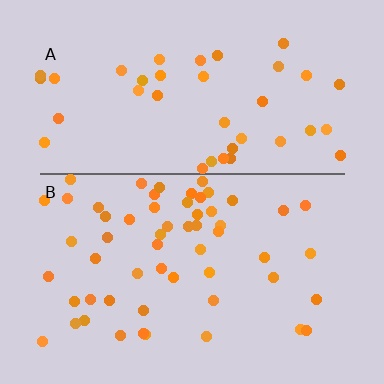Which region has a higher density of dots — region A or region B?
B (the bottom).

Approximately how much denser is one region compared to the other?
Approximately 1.4× — region B over region A.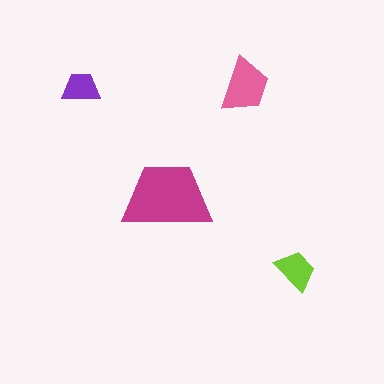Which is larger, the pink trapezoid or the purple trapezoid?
The pink one.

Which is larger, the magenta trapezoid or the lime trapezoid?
The magenta one.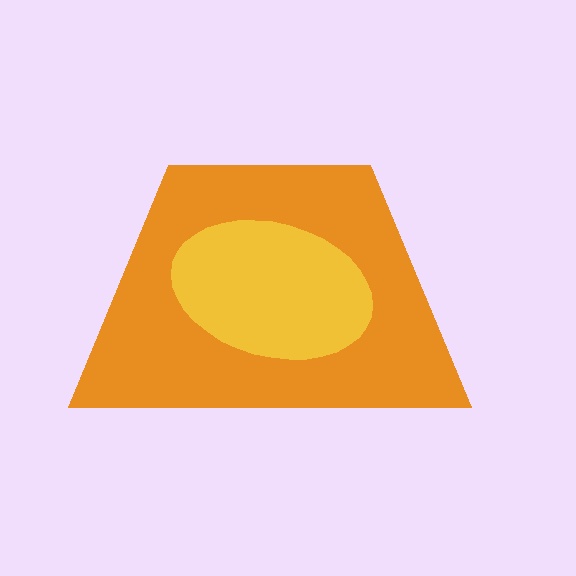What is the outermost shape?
The orange trapezoid.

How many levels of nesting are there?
2.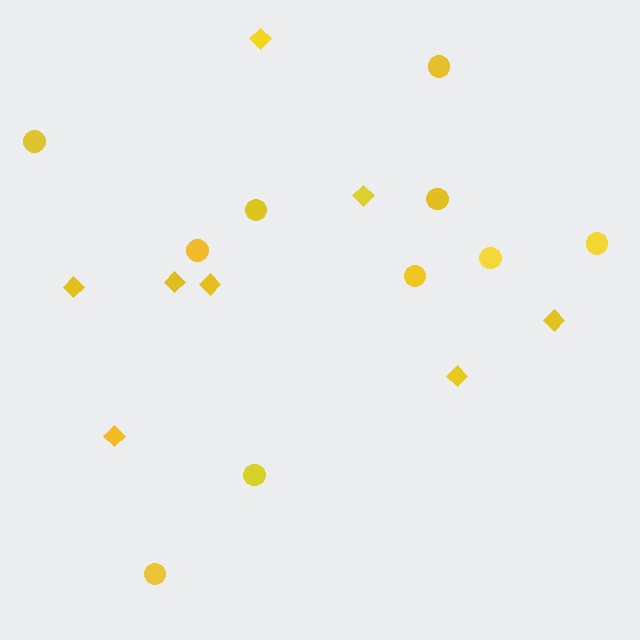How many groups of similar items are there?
There are 2 groups: one group of diamonds (8) and one group of circles (10).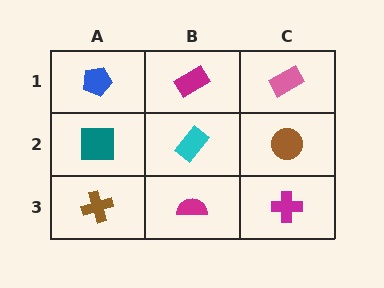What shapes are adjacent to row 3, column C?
A brown circle (row 2, column C), a magenta semicircle (row 3, column B).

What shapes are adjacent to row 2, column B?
A magenta rectangle (row 1, column B), a magenta semicircle (row 3, column B), a teal square (row 2, column A), a brown circle (row 2, column C).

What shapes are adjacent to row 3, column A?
A teal square (row 2, column A), a magenta semicircle (row 3, column B).